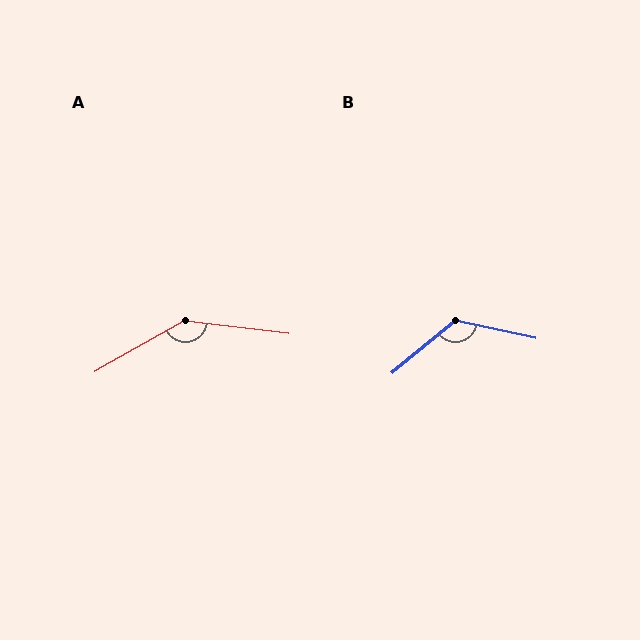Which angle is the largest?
A, at approximately 143 degrees.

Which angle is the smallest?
B, at approximately 128 degrees.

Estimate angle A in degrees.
Approximately 143 degrees.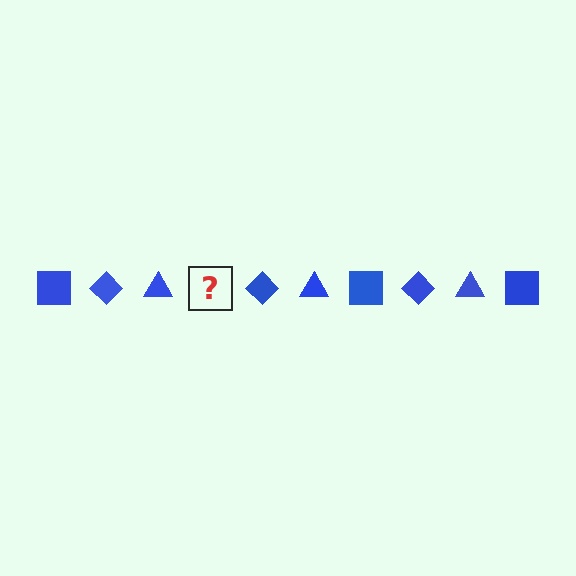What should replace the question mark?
The question mark should be replaced with a blue square.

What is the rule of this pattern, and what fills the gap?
The rule is that the pattern cycles through square, diamond, triangle shapes in blue. The gap should be filled with a blue square.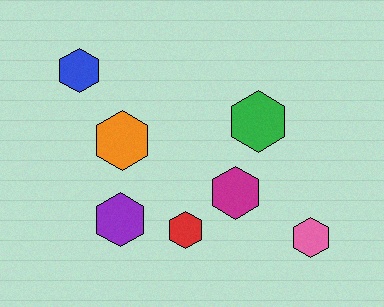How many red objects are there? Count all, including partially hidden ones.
There is 1 red object.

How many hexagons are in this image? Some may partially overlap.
There are 7 hexagons.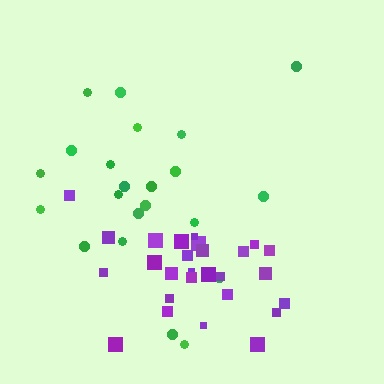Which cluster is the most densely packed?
Purple.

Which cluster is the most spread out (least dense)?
Green.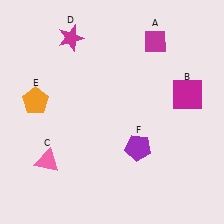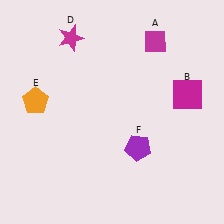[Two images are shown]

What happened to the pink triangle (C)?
The pink triangle (C) was removed in Image 2. It was in the bottom-left area of Image 1.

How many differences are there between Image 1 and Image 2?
There is 1 difference between the two images.